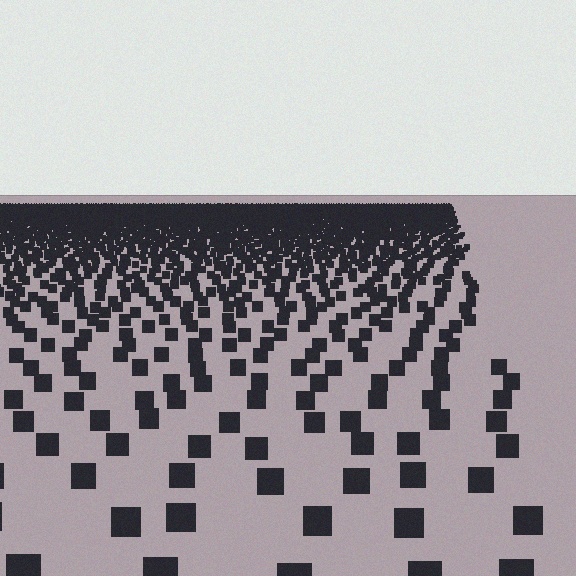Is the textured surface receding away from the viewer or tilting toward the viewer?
The surface is receding away from the viewer. Texture elements get smaller and denser toward the top.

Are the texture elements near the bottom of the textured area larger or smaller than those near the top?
Larger. Near the bottom, elements are closer to the viewer and appear at a bigger on-screen size.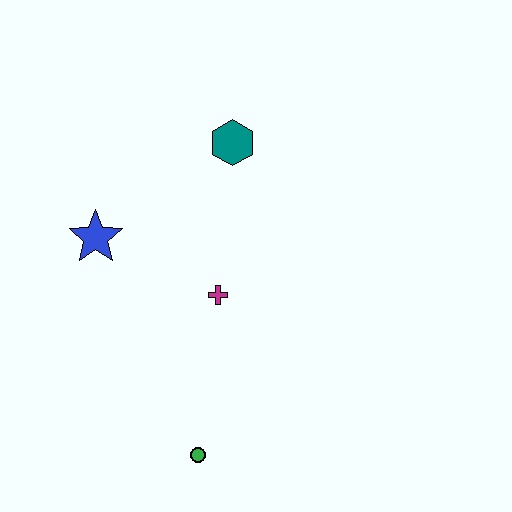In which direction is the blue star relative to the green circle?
The blue star is above the green circle.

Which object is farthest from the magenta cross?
The green circle is farthest from the magenta cross.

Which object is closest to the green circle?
The magenta cross is closest to the green circle.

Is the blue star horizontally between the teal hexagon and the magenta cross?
No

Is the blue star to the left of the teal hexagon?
Yes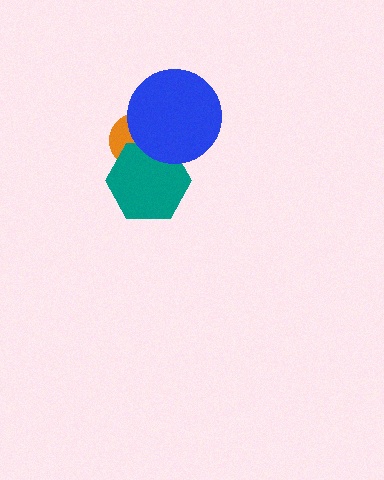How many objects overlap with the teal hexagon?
2 objects overlap with the teal hexagon.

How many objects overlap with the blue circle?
2 objects overlap with the blue circle.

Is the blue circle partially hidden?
No, no other shape covers it.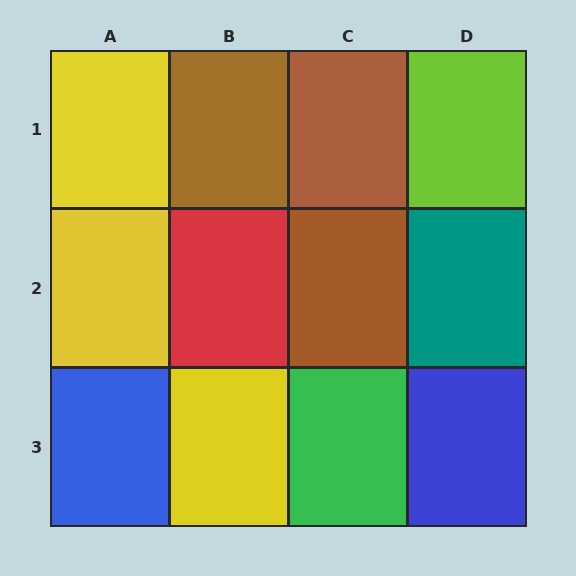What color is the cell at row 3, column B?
Yellow.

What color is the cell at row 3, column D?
Blue.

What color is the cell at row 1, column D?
Lime.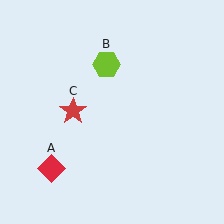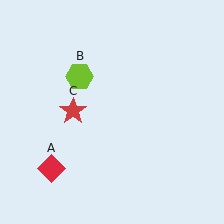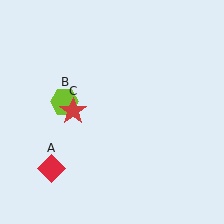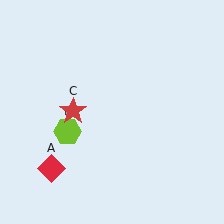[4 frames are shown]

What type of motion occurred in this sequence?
The lime hexagon (object B) rotated counterclockwise around the center of the scene.